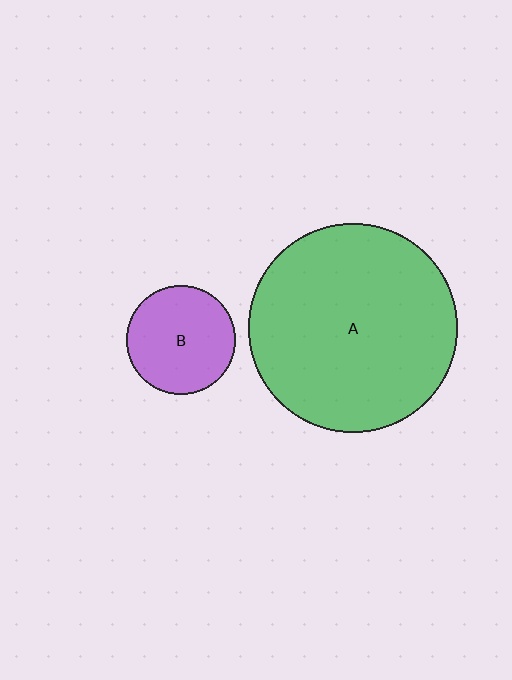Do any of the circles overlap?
No, none of the circles overlap.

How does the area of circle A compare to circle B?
Approximately 3.7 times.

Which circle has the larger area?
Circle A (green).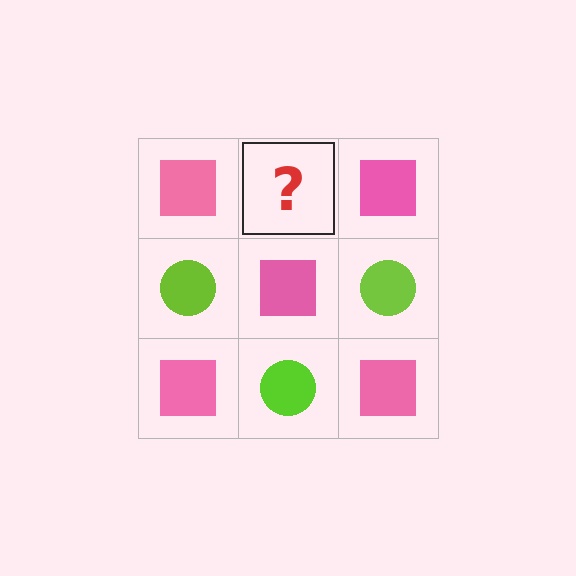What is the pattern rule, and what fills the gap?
The rule is that it alternates pink square and lime circle in a checkerboard pattern. The gap should be filled with a lime circle.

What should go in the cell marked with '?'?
The missing cell should contain a lime circle.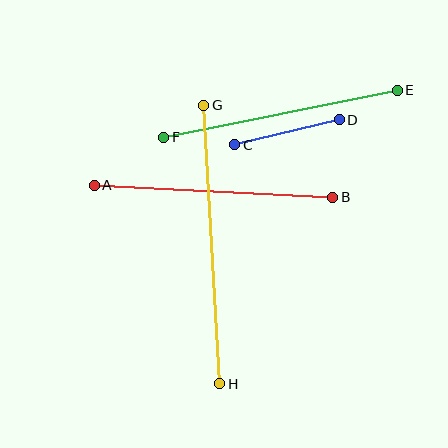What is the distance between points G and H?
The distance is approximately 279 pixels.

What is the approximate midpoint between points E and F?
The midpoint is at approximately (281, 114) pixels.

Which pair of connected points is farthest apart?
Points G and H are farthest apart.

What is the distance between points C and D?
The distance is approximately 107 pixels.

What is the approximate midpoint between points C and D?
The midpoint is at approximately (287, 132) pixels.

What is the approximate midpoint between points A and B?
The midpoint is at approximately (213, 191) pixels.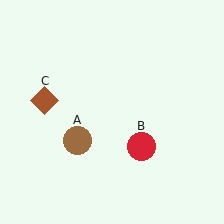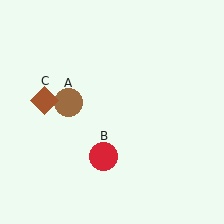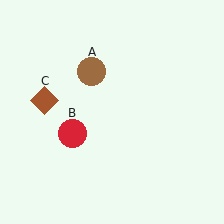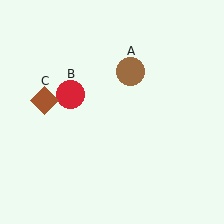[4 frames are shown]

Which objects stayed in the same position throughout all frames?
Brown diamond (object C) remained stationary.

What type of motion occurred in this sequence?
The brown circle (object A), red circle (object B) rotated clockwise around the center of the scene.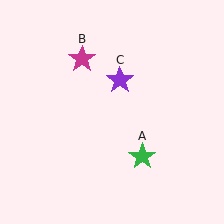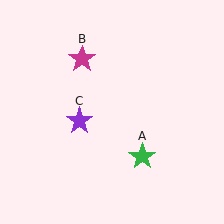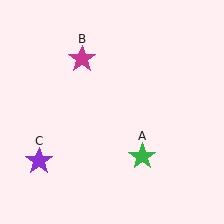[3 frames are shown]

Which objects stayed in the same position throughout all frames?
Green star (object A) and magenta star (object B) remained stationary.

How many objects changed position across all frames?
1 object changed position: purple star (object C).